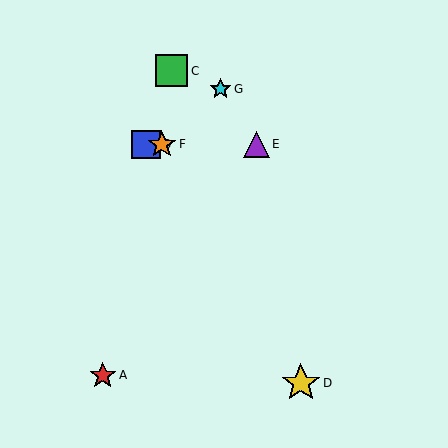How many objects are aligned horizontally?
3 objects (B, E, F) are aligned horizontally.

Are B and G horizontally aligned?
No, B is at y≈144 and G is at y≈89.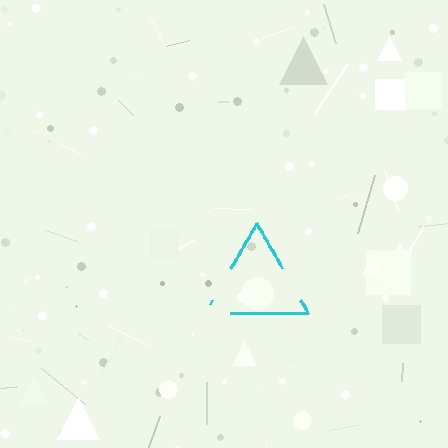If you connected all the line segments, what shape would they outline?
They would outline a triangle.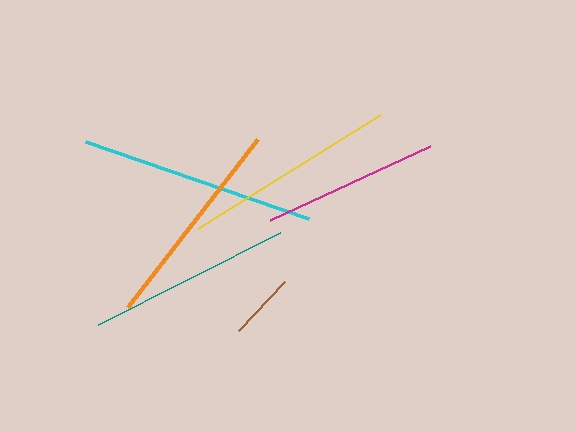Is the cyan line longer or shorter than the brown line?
The cyan line is longer than the brown line.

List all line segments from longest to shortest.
From longest to shortest: cyan, yellow, orange, teal, magenta, brown.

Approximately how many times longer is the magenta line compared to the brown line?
The magenta line is approximately 2.6 times the length of the brown line.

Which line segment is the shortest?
The brown line is the shortest at approximately 68 pixels.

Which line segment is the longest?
The cyan line is the longest at approximately 236 pixels.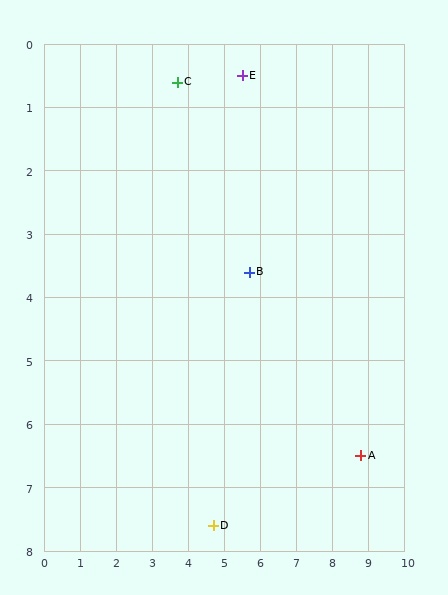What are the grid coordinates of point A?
Point A is at approximately (8.8, 6.5).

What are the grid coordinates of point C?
Point C is at approximately (3.7, 0.6).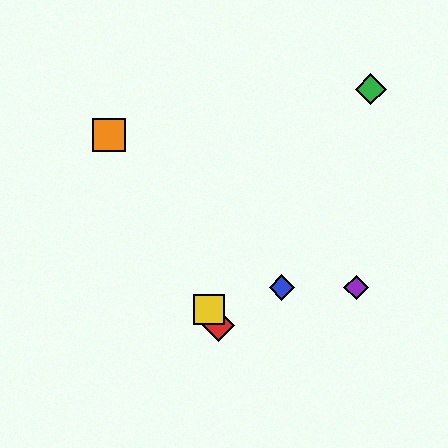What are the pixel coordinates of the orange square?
The orange square is at (109, 135).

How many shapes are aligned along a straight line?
3 shapes (the red diamond, the yellow square, the orange square) are aligned along a straight line.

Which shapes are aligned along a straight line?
The red diamond, the yellow square, the orange square are aligned along a straight line.